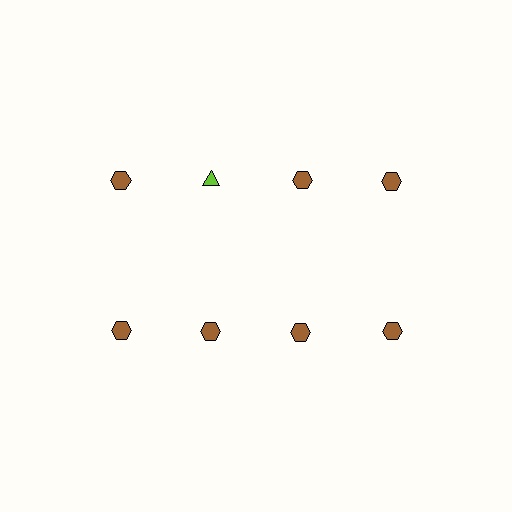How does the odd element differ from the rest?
It differs in both color (lime instead of brown) and shape (triangle instead of hexagon).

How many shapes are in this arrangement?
There are 8 shapes arranged in a grid pattern.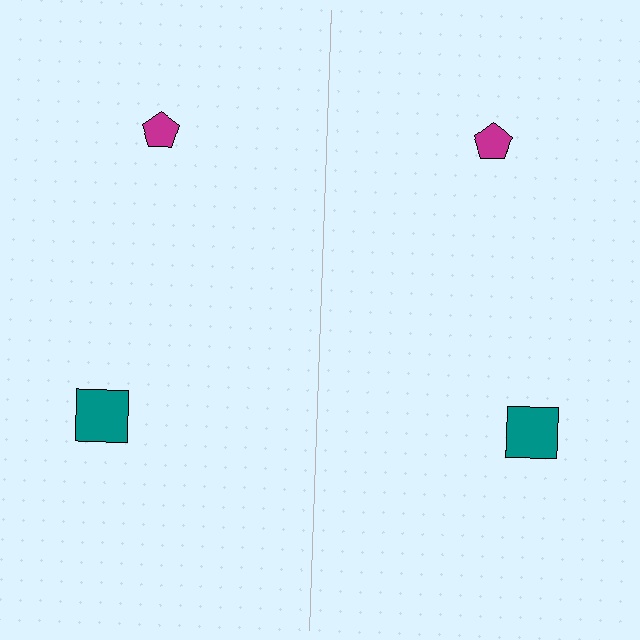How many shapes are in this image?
There are 4 shapes in this image.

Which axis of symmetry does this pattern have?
The pattern has a vertical axis of symmetry running through the center of the image.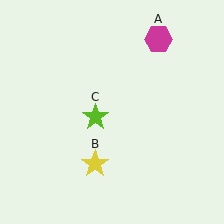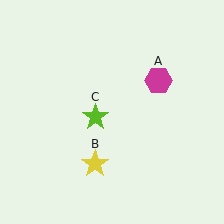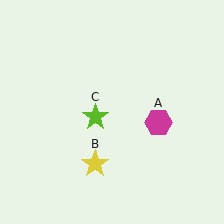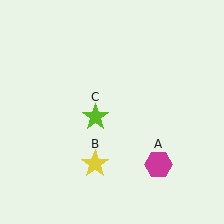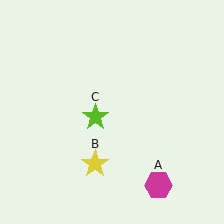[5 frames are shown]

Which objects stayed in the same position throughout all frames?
Yellow star (object B) and lime star (object C) remained stationary.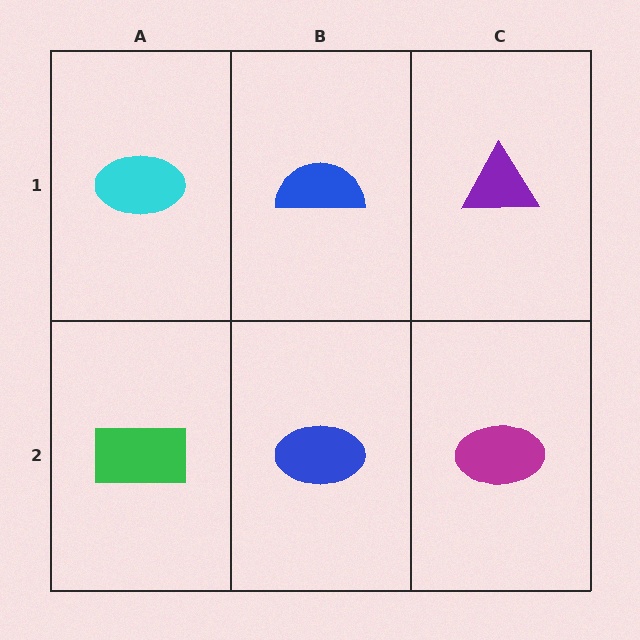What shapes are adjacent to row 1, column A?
A green rectangle (row 2, column A), a blue semicircle (row 1, column B).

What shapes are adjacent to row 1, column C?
A magenta ellipse (row 2, column C), a blue semicircle (row 1, column B).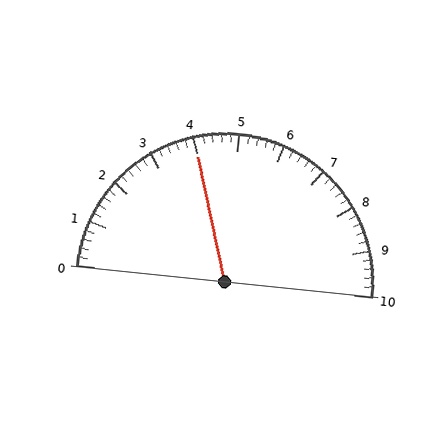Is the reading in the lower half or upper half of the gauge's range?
The reading is in the lower half of the range (0 to 10).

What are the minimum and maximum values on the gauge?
The gauge ranges from 0 to 10.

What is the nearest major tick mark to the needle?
The nearest major tick mark is 4.